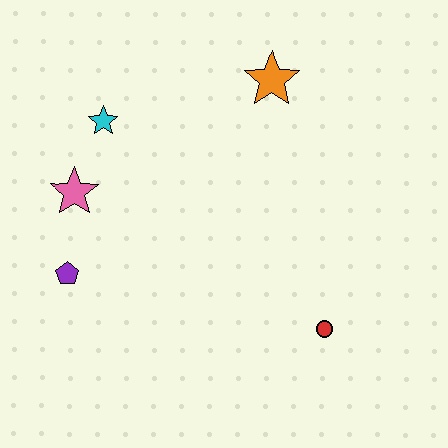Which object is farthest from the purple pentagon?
The orange star is farthest from the purple pentagon.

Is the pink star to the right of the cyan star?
No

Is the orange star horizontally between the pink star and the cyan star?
No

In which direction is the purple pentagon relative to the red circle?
The purple pentagon is to the left of the red circle.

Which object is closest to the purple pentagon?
The pink star is closest to the purple pentagon.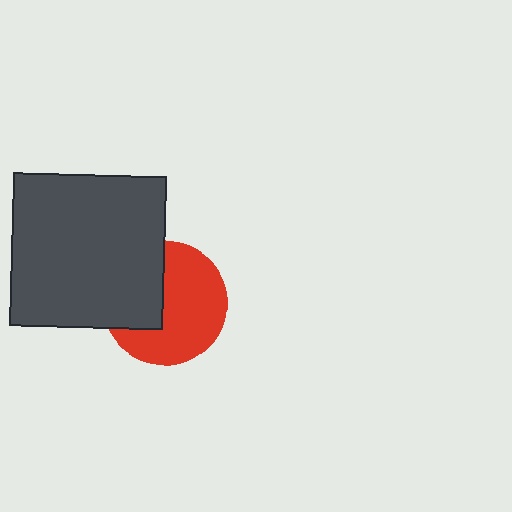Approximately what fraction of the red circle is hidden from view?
Roughly 38% of the red circle is hidden behind the dark gray square.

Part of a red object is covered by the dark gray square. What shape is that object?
It is a circle.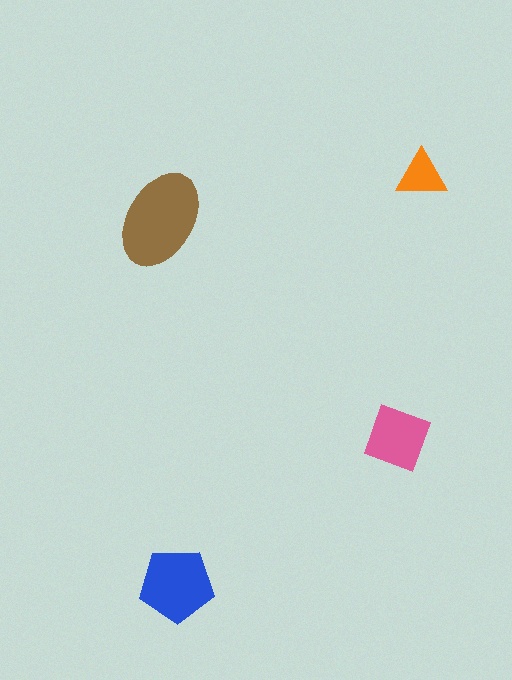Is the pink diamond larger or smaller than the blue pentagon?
Smaller.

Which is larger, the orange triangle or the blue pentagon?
The blue pentagon.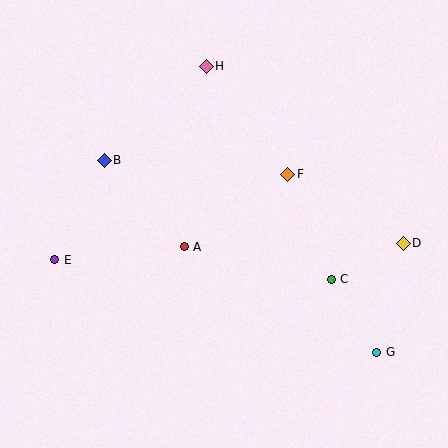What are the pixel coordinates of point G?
Point G is at (377, 352).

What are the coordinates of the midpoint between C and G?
The midpoint between C and G is at (354, 316).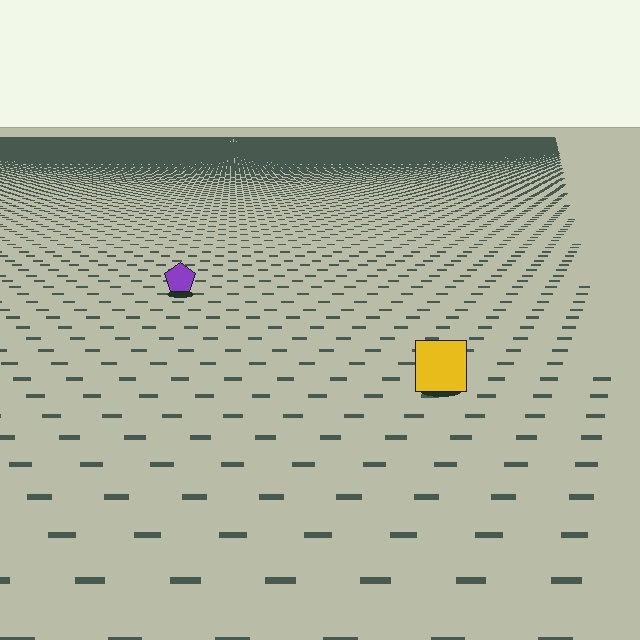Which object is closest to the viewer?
The yellow square is closest. The texture marks near it are larger and more spread out.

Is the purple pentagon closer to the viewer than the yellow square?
No. The yellow square is closer — you can tell from the texture gradient: the ground texture is coarser near it.